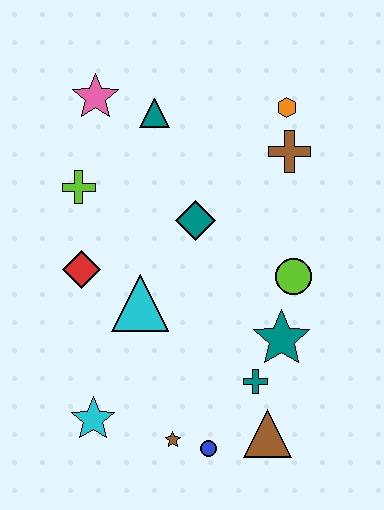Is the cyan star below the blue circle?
No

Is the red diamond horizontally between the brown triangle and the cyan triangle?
No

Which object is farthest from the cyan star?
The orange hexagon is farthest from the cyan star.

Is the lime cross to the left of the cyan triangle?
Yes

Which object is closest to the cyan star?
The brown star is closest to the cyan star.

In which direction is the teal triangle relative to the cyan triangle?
The teal triangle is above the cyan triangle.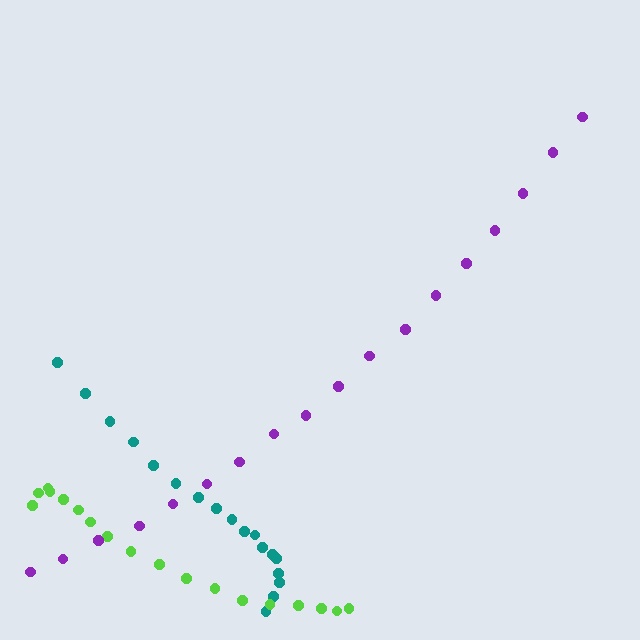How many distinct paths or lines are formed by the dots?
There are 3 distinct paths.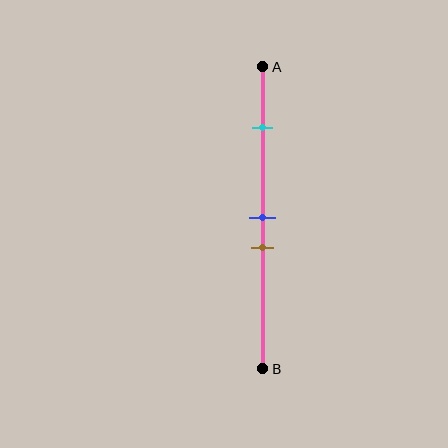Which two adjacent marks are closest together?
The blue and brown marks are the closest adjacent pair.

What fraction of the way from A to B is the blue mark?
The blue mark is approximately 50% (0.5) of the way from A to B.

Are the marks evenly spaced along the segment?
No, the marks are not evenly spaced.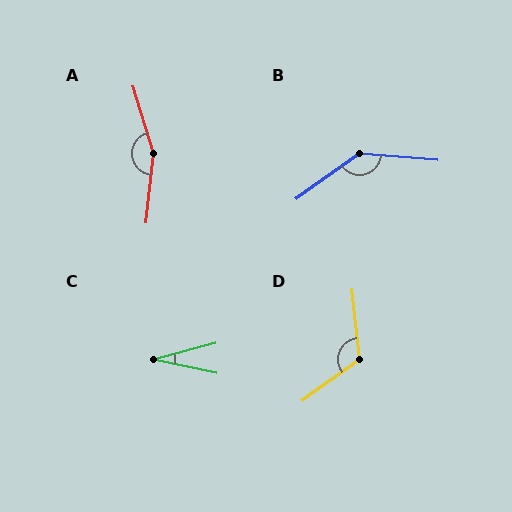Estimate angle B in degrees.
Approximately 140 degrees.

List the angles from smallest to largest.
C (27°), D (119°), B (140°), A (157°).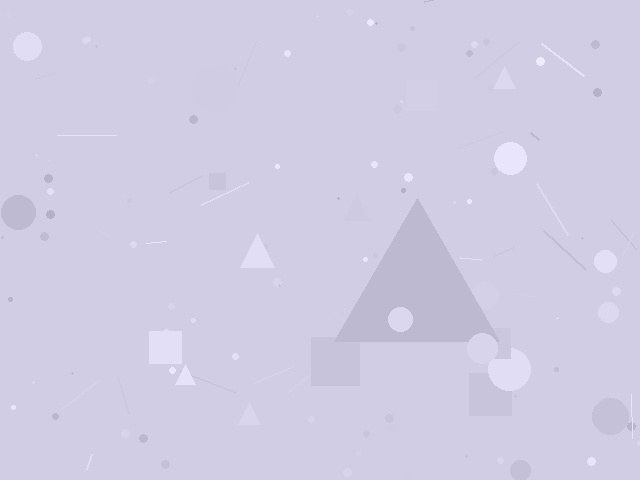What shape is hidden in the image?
A triangle is hidden in the image.